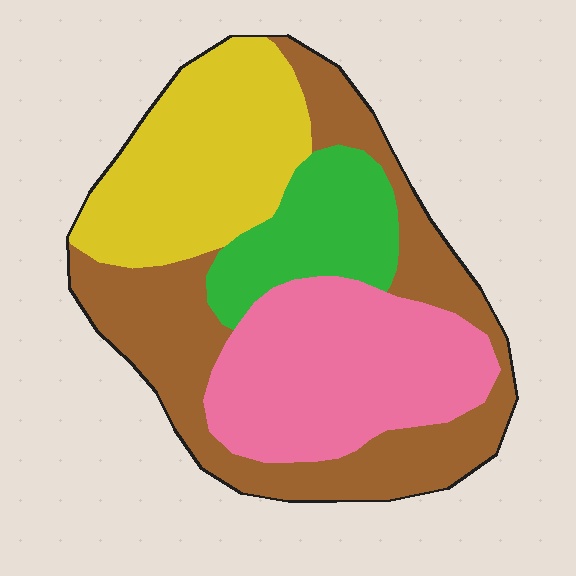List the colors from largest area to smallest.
From largest to smallest: brown, pink, yellow, green.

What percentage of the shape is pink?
Pink covers roughly 30% of the shape.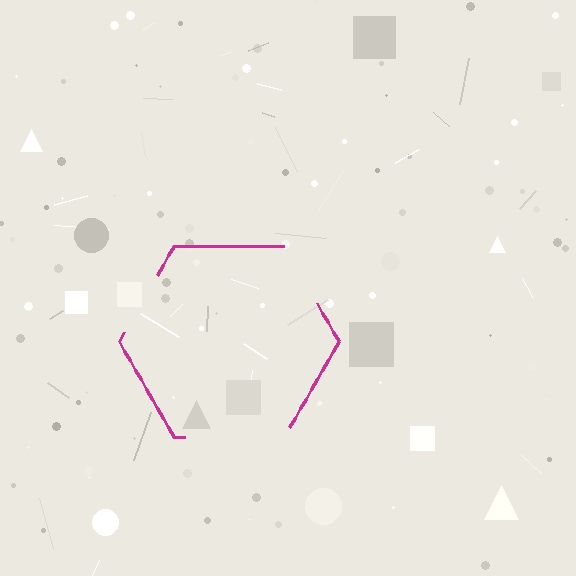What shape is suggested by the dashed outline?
The dashed outline suggests a hexagon.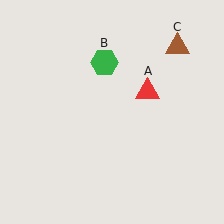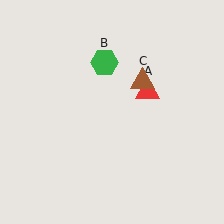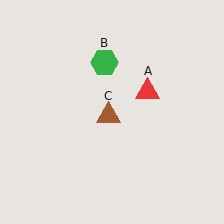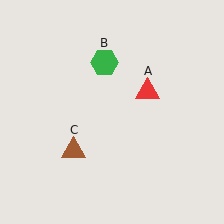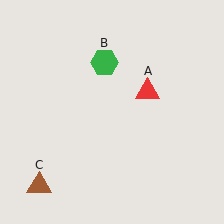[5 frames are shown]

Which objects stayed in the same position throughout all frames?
Red triangle (object A) and green hexagon (object B) remained stationary.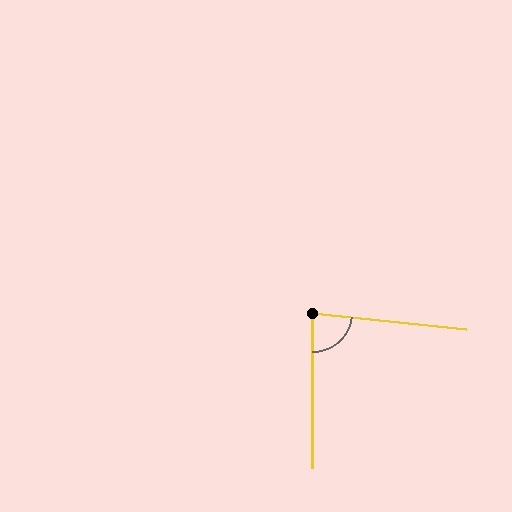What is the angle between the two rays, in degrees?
Approximately 84 degrees.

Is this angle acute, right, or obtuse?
It is acute.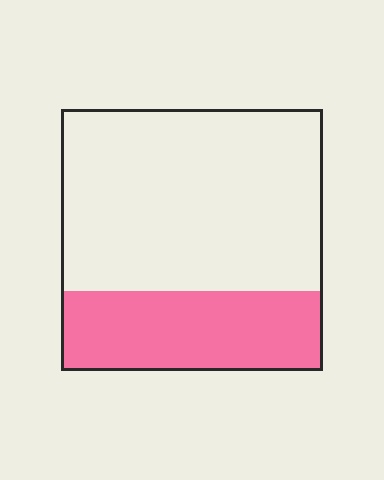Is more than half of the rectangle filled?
No.